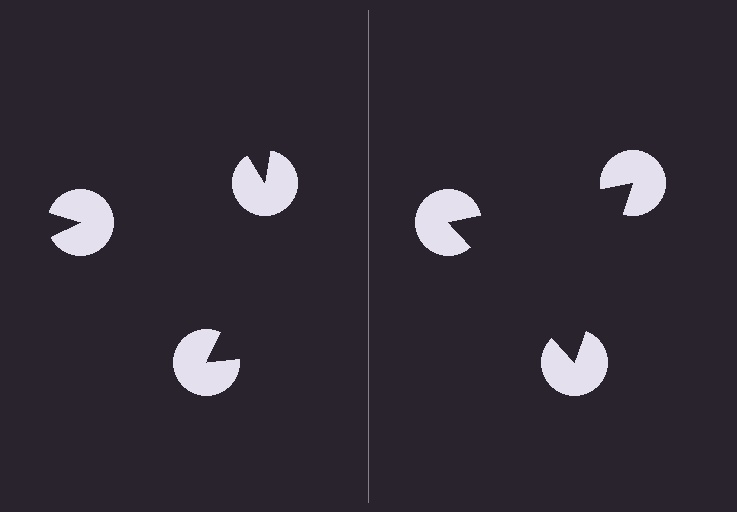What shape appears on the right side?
An illusory triangle.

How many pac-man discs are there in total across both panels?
6 — 3 on each side.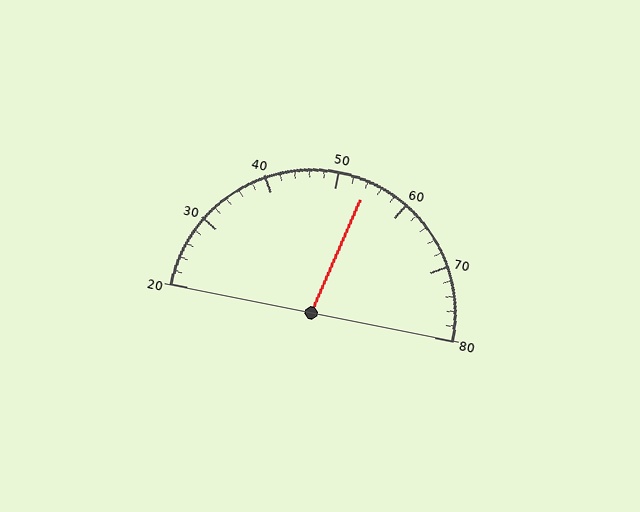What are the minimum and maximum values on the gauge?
The gauge ranges from 20 to 80.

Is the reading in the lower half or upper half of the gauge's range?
The reading is in the upper half of the range (20 to 80).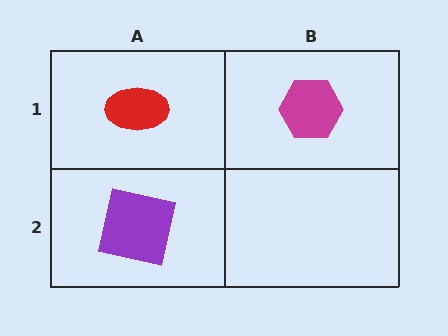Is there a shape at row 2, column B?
No, that cell is empty.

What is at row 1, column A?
A red ellipse.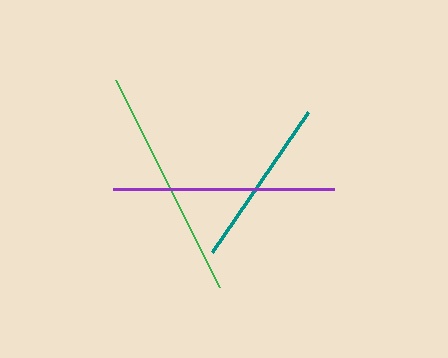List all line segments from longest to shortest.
From longest to shortest: green, purple, teal.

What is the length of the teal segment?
The teal segment is approximately 170 pixels long.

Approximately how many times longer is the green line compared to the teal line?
The green line is approximately 1.4 times the length of the teal line.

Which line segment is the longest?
The green line is the longest at approximately 232 pixels.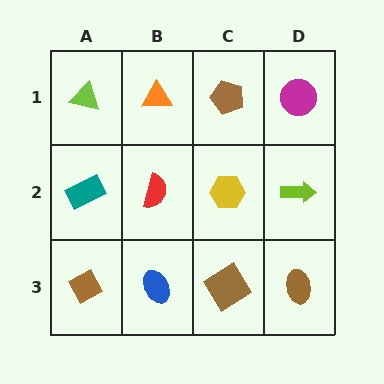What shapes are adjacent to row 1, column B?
A red semicircle (row 2, column B), a lime triangle (row 1, column A), a brown pentagon (row 1, column C).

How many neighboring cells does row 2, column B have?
4.